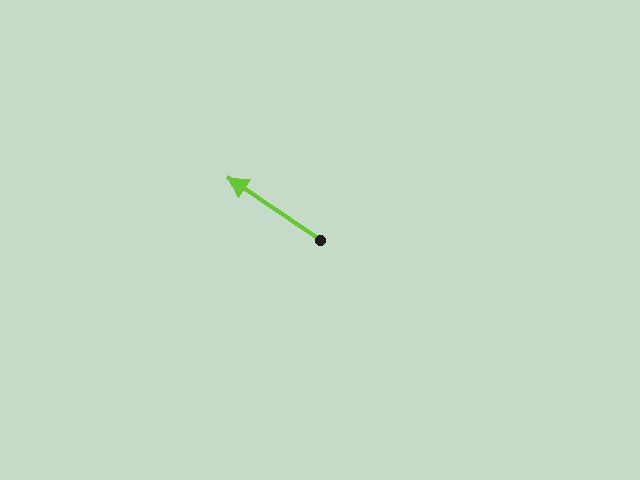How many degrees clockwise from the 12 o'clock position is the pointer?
Approximately 304 degrees.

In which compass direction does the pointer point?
Northwest.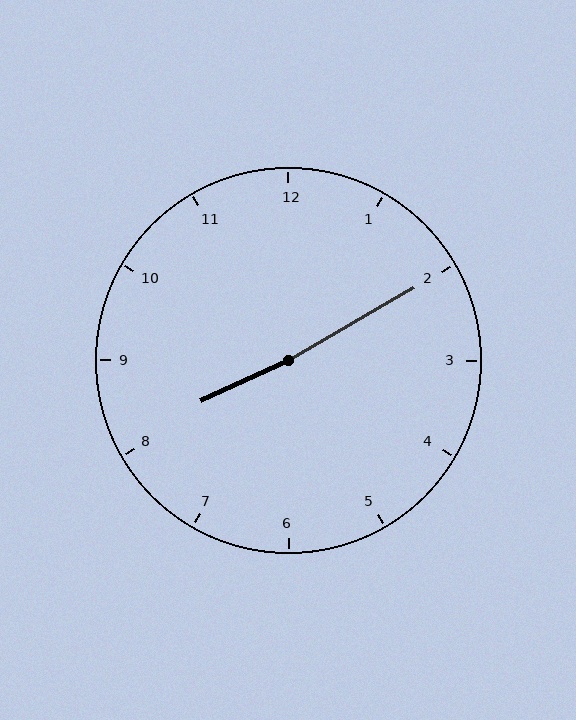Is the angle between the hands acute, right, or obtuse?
It is obtuse.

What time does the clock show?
8:10.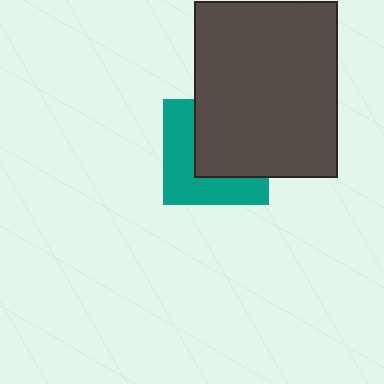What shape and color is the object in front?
The object in front is a dark gray rectangle.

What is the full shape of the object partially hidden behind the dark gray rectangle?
The partially hidden object is a teal square.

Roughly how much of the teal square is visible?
About half of it is visible (roughly 47%).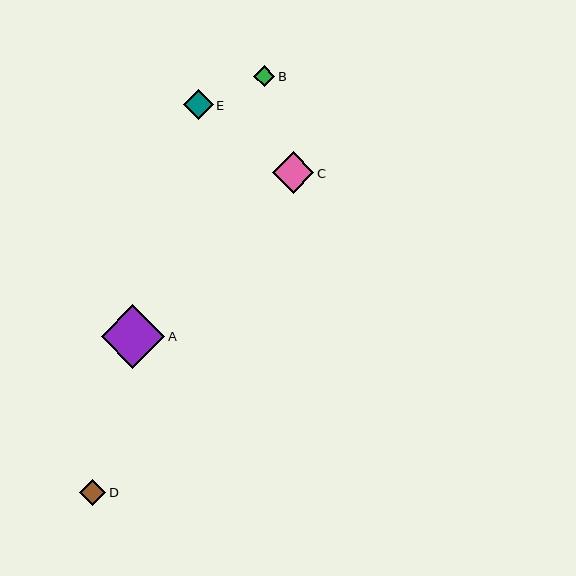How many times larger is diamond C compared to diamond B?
Diamond C is approximately 2.0 times the size of diamond B.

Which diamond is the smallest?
Diamond B is the smallest with a size of approximately 21 pixels.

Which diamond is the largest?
Diamond A is the largest with a size of approximately 64 pixels.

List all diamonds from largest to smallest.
From largest to smallest: A, C, E, D, B.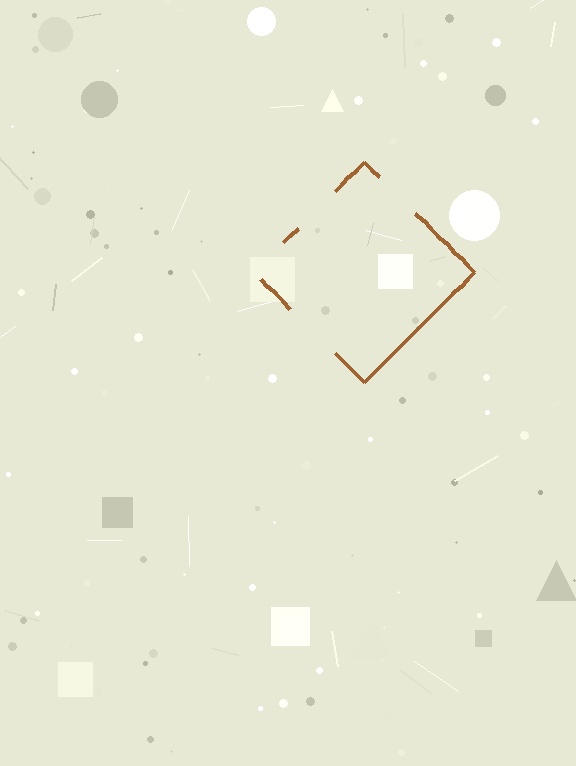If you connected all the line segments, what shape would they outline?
They would outline a diamond.